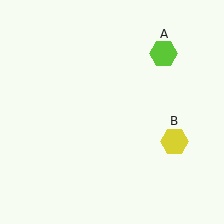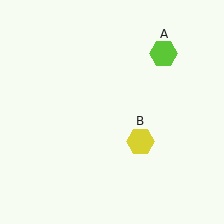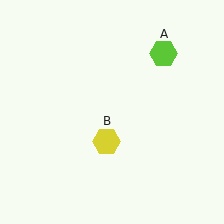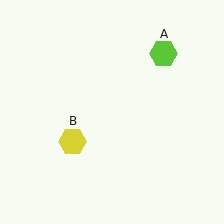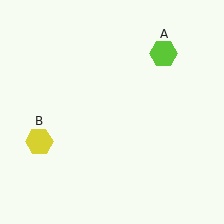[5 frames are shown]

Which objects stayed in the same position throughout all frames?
Lime hexagon (object A) remained stationary.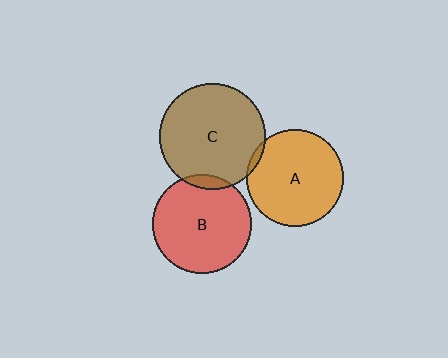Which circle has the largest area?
Circle C (brown).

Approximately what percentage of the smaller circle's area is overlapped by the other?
Approximately 5%.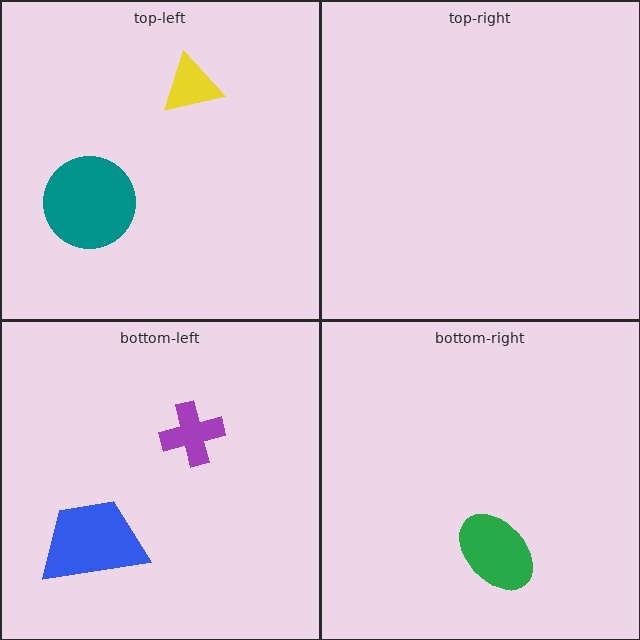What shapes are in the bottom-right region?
The green ellipse.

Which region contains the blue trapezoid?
The bottom-left region.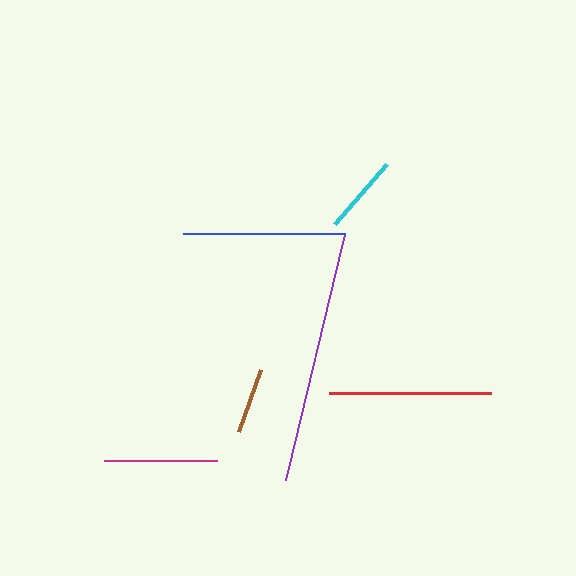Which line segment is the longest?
The purple line is the longest at approximately 253 pixels.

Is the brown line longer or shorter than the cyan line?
The cyan line is longer than the brown line.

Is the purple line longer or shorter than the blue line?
The purple line is longer than the blue line.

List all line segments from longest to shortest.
From longest to shortest: purple, red, blue, magenta, cyan, brown.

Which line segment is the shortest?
The brown line is the shortest at approximately 66 pixels.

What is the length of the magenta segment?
The magenta segment is approximately 113 pixels long.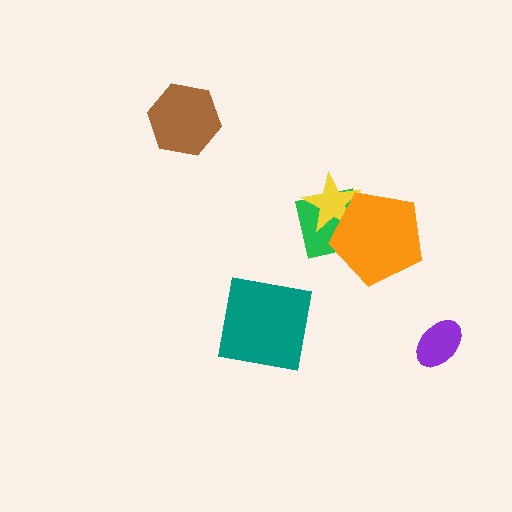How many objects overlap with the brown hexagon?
0 objects overlap with the brown hexagon.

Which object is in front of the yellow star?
The orange pentagon is in front of the yellow star.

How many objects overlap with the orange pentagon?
2 objects overlap with the orange pentagon.